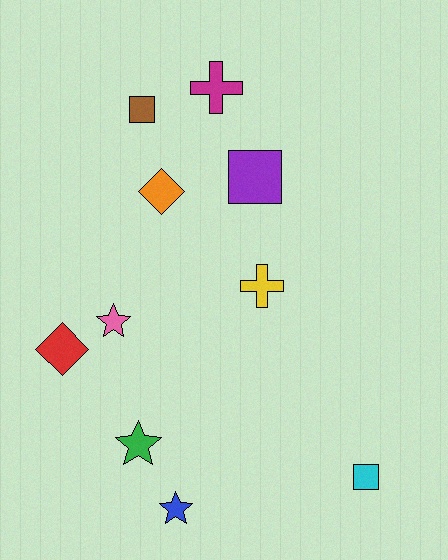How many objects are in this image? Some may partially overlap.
There are 10 objects.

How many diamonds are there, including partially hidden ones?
There are 2 diamonds.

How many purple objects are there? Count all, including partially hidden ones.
There is 1 purple object.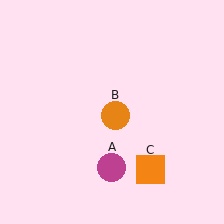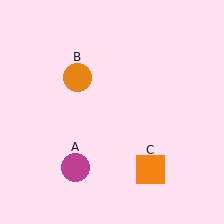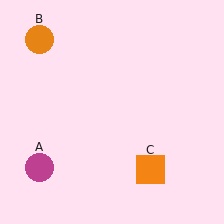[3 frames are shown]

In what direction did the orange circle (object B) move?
The orange circle (object B) moved up and to the left.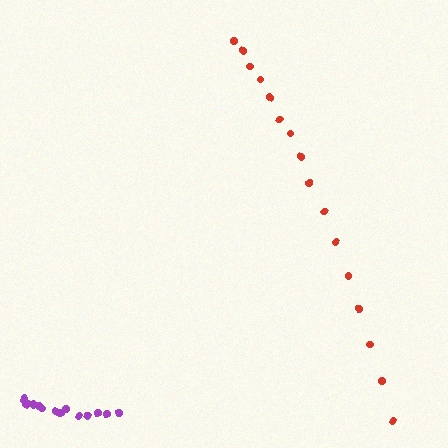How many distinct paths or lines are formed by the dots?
There are 2 distinct paths.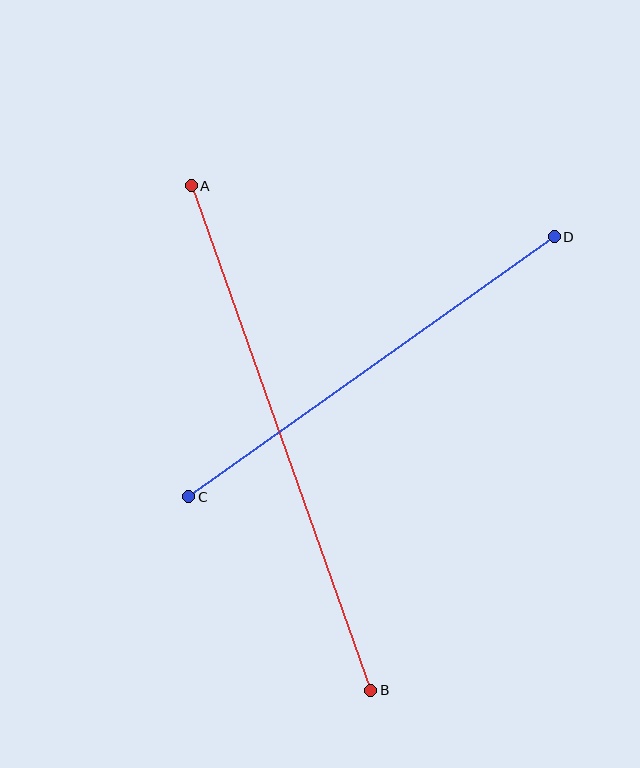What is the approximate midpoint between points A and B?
The midpoint is at approximately (281, 438) pixels.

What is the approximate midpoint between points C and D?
The midpoint is at approximately (371, 367) pixels.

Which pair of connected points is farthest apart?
Points A and B are farthest apart.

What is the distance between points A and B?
The distance is approximately 535 pixels.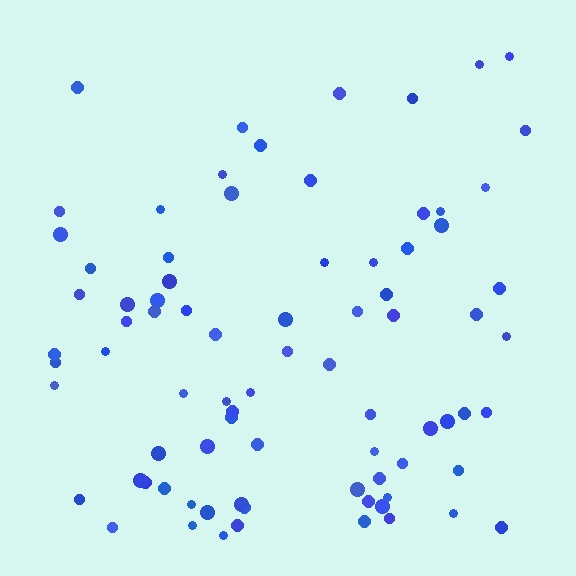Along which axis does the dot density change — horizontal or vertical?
Vertical.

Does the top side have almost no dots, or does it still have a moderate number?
Still a moderate number, just noticeably fewer than the bottom.